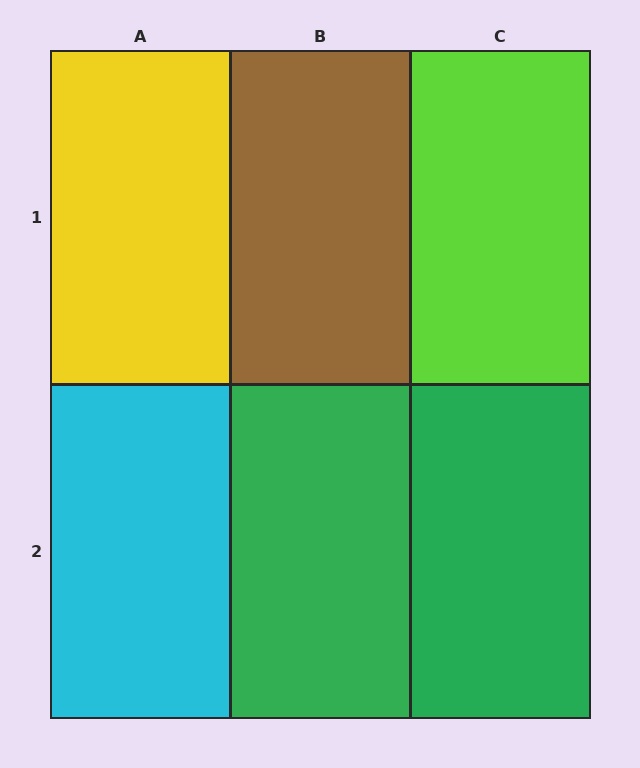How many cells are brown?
1 cell is brown.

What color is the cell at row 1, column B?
Brown.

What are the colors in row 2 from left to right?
Cyan, green, green.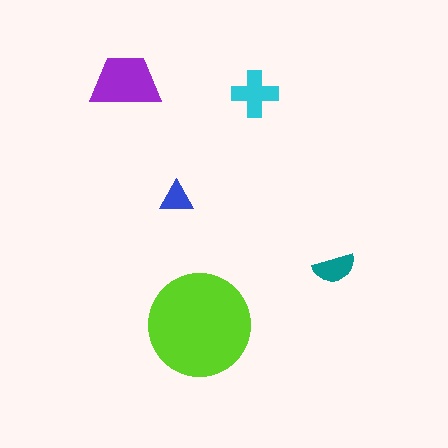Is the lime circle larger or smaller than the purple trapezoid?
Larger.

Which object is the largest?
The lime circle.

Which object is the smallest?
The blue triangle.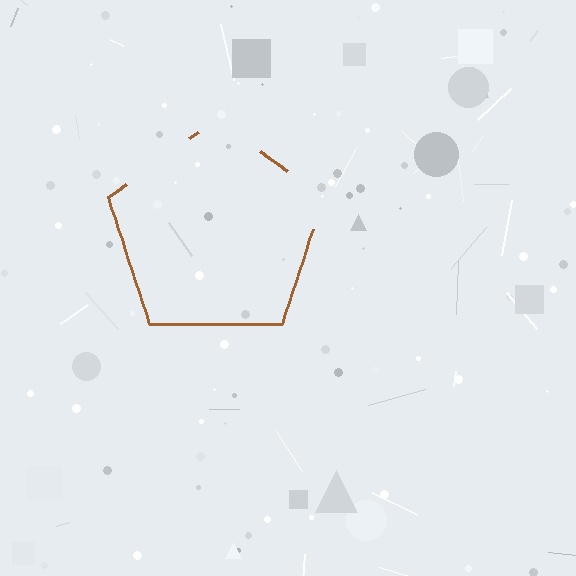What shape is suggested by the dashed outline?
The dashed outline suggests a pentagon.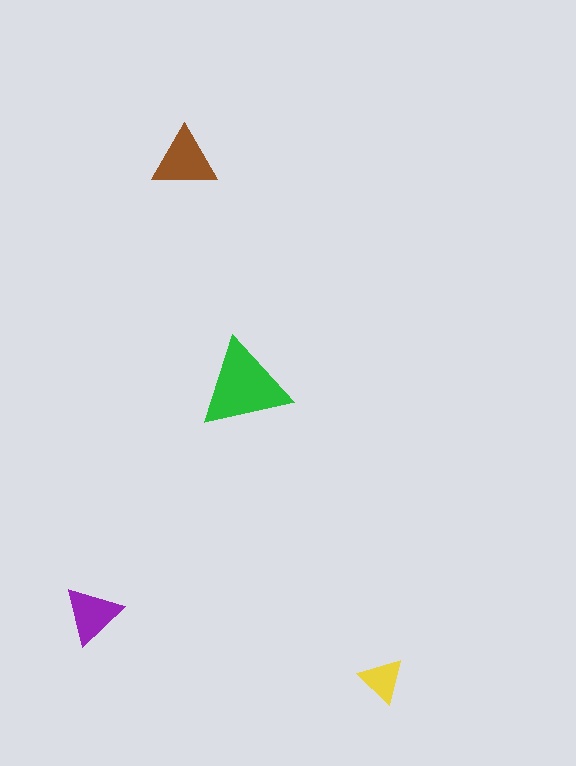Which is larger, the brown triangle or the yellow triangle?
The brown one.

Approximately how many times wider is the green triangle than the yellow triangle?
About 2 times wider.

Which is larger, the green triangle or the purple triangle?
The green one.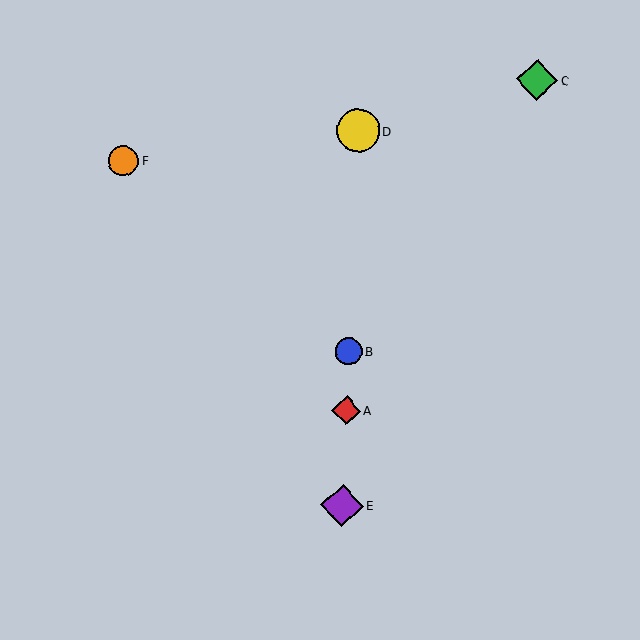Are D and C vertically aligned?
No, D is at x≈358 and C is at x≈537.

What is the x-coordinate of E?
Object E is at x≈342.